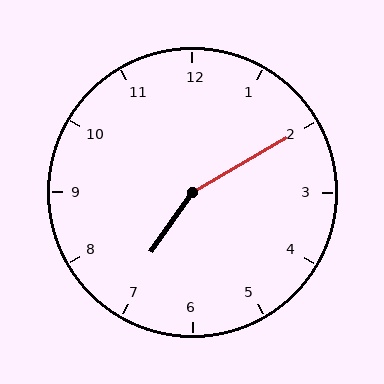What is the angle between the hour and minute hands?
Approximately 155 degrees.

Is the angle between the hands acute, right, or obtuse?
It is obtuse.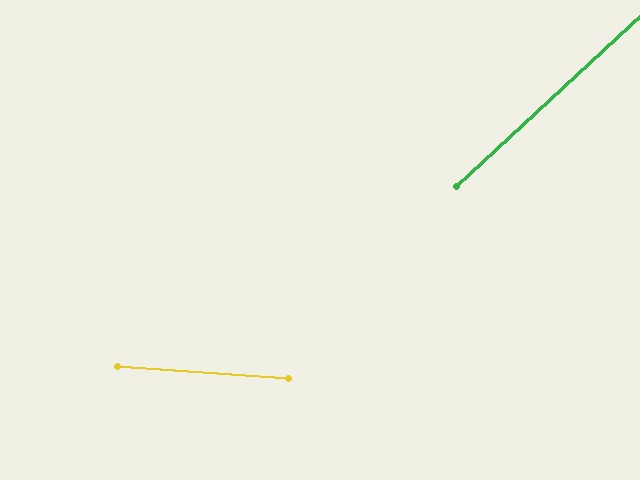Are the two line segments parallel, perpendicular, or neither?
Neither parallel nor perpendicular — they differ by about 47°.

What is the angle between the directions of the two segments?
Approximately 47 degrees.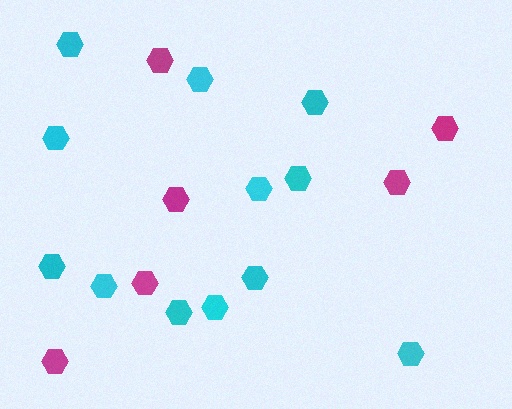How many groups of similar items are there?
There are 2 groups: one group of magenta hexagons (6) and one group of cyan hexagons (12).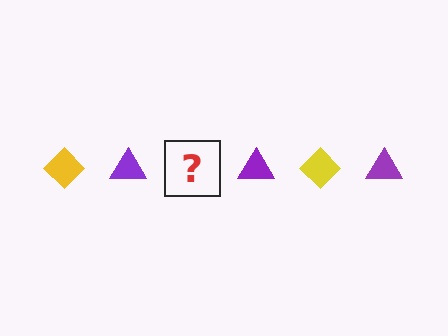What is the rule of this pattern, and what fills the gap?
The rule is that the pattern alternates between yellow diamond and purple triangle. The gap should be filled with a yellow diamond.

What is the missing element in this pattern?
The missing element is a yellow diamond.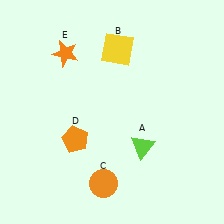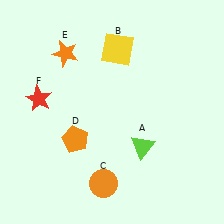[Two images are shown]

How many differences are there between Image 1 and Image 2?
There is 1 difference between the two images.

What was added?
A red star (F) was added in Image 2.